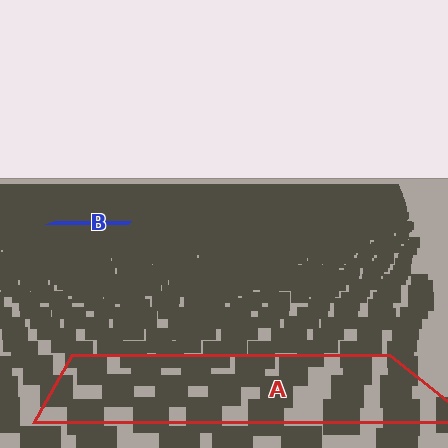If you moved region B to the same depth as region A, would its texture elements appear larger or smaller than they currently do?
They would appear larger. At a closer depth, the same texture elements are projected at a bigger on-screen size.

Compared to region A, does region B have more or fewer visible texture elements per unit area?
Region B has more texture elements per unit area — they are packed more densely because it is farther away.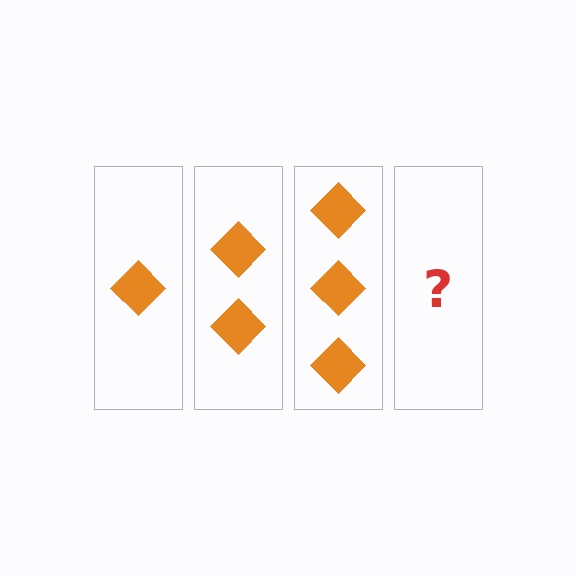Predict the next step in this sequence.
The next step is 4 diamonds.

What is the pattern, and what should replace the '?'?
The pattern is that each step adds one more diamond. The '?' should be 4 diamonds.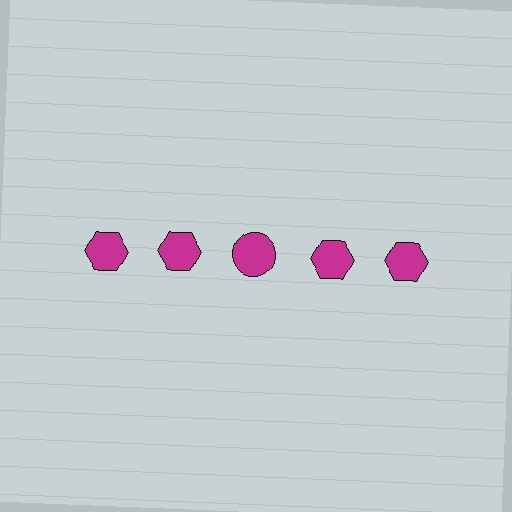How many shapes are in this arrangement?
There are 5 shapes arranged in a grid pattern.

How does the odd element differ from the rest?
It has a different shape: circle instead of hexagon.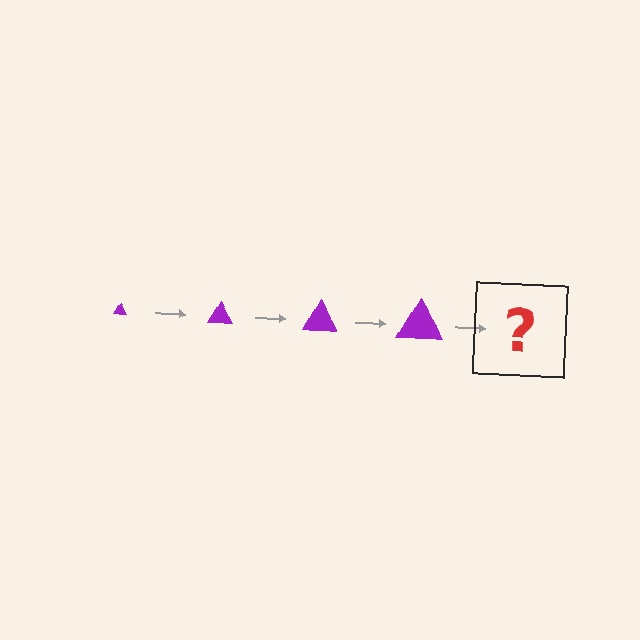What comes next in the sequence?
The next element should be a purple triangle, larger than the previous one.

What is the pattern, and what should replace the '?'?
The pattern is that the triangle gets progressively larger each step. The '?' should be a purple triangle, larger than the previous one.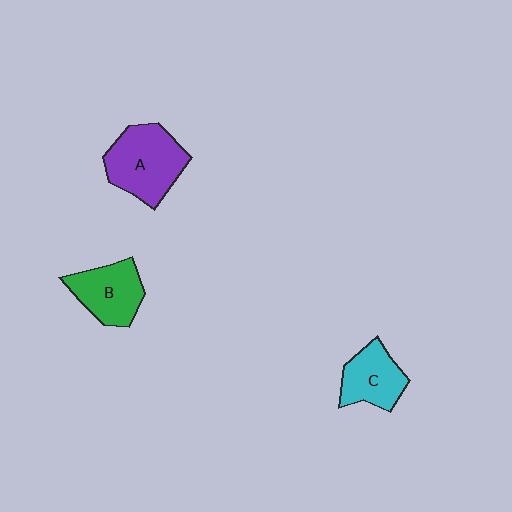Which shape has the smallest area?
Shape C (cyan).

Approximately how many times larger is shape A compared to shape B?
Approximately 1.3 times.